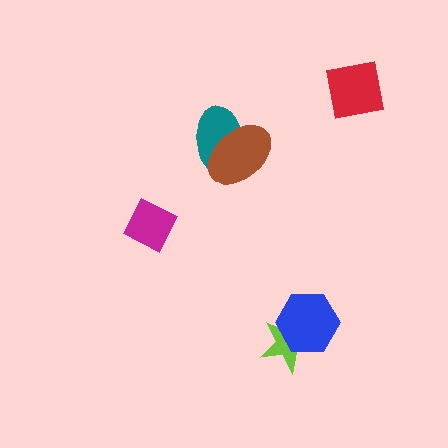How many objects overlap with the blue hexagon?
1 object overlaps with the blue hexagon.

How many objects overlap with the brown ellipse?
1 object overlaps with the brown ellipse.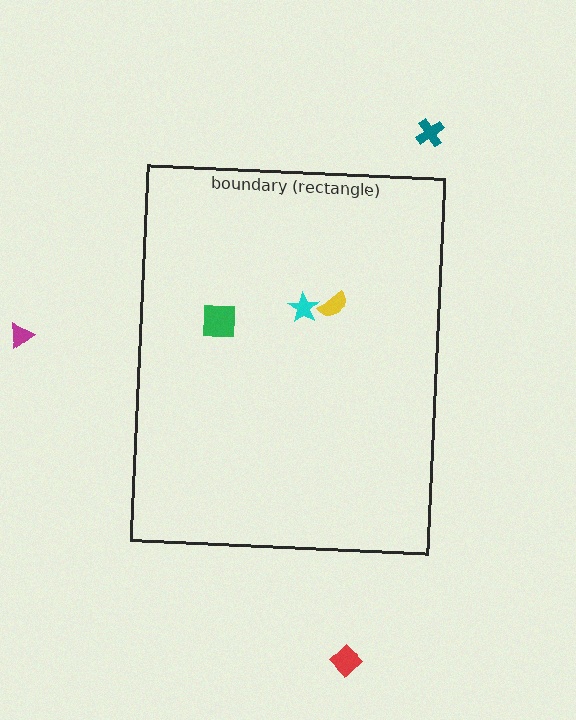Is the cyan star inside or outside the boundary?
Inside.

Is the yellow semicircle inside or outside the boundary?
Inside.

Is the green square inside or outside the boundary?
Inside.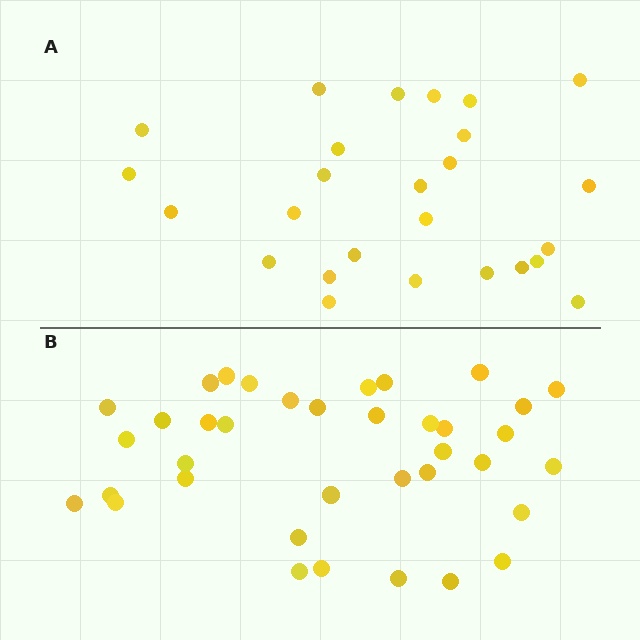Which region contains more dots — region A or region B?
Region B (the bottom region) has more dots.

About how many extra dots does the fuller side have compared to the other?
Region B has roughly 12 or so more dots than region A.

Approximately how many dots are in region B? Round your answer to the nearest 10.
About 40 dots. (The exact count is 37, which rounds to 40.)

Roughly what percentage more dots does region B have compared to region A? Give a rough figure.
About 40% more.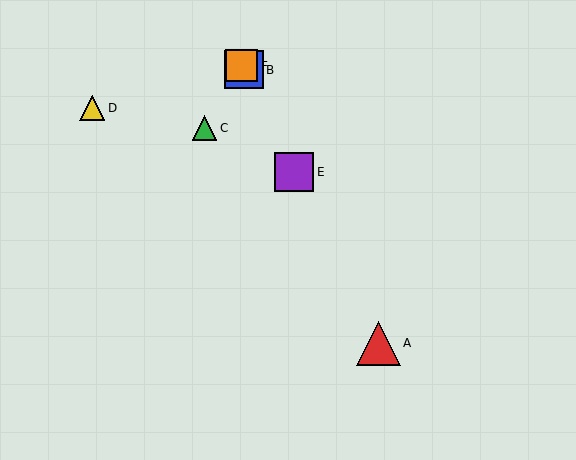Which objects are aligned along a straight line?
Objects A, B, E, F are aligned along a straight line.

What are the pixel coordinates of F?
Object F is at (242, 66).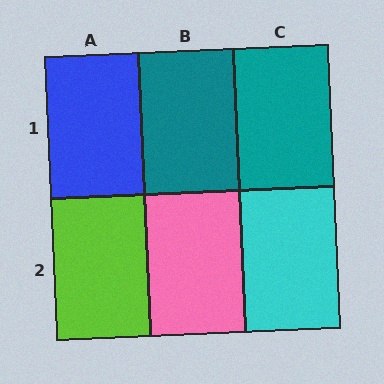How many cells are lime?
1 cell is lime.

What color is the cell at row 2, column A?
Lime.